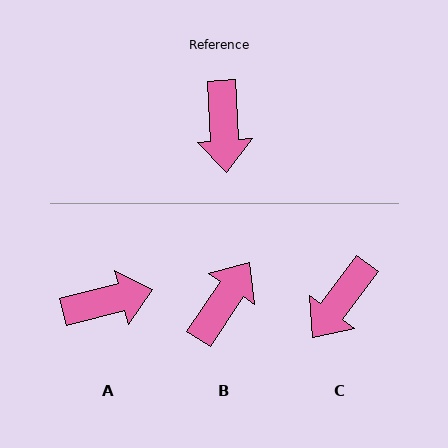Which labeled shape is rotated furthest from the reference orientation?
B, about 143 degrees away.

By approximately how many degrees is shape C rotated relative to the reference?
Approximately 40 degrees clockwise.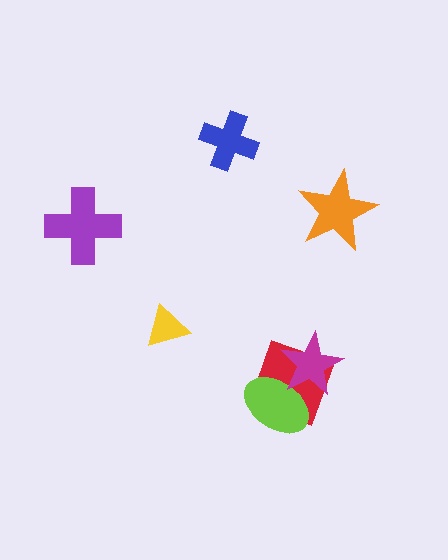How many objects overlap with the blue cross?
0 objects overlap with the blue cross.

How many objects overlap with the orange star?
0 objects overlap with the orange star.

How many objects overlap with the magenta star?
2 objects overlap with the magenta star.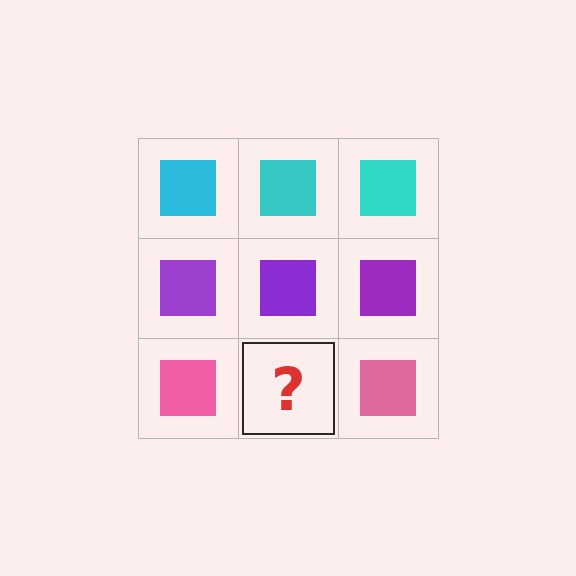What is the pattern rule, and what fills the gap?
The rule is that each row has a consistent color. The gap should be filled with a pink square.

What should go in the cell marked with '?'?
The missing cell should contain a pink square.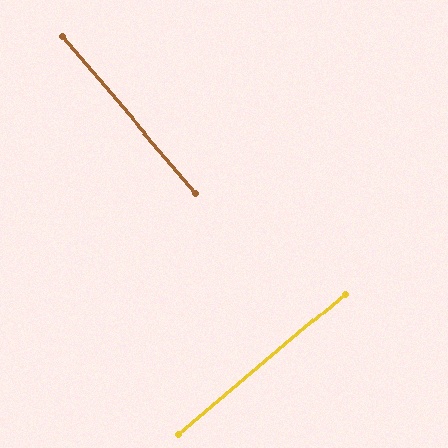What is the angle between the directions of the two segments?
Approximately 90 degrees.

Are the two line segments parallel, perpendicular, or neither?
Perpendicular — they meet at approximately 90°.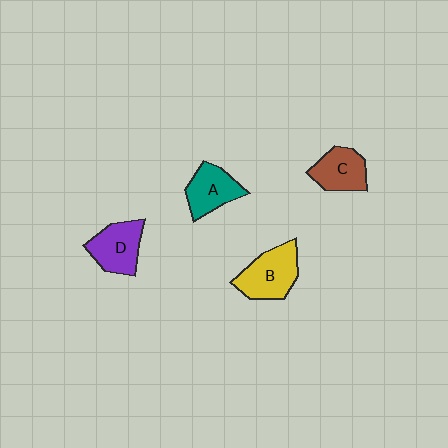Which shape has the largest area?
Shape B (yellow).